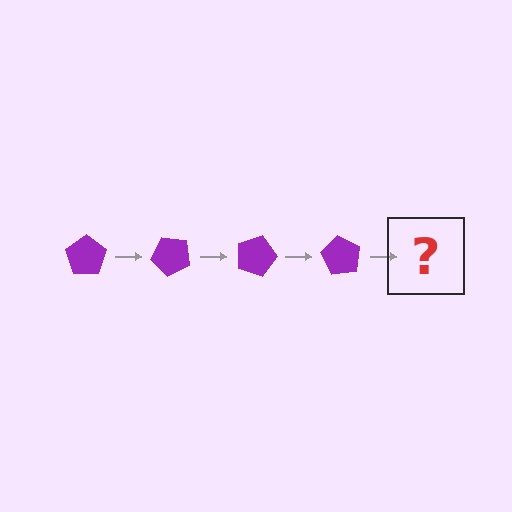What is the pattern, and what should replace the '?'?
The pattern is that the pentagon rotates 45 degrees each step. The '?' should be a purple pentagon rotated 180 degrees.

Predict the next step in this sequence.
The next step is a purple pentagon rotated 180 degrees.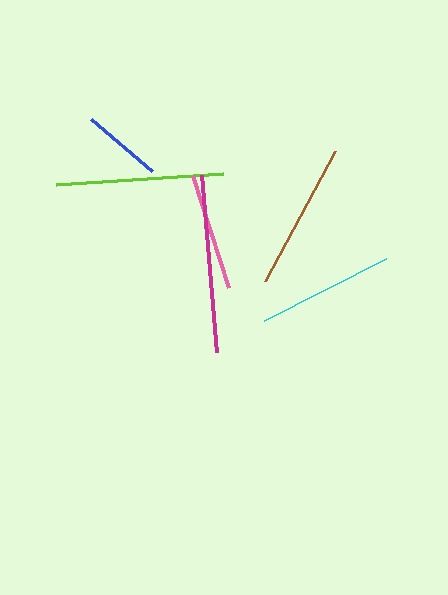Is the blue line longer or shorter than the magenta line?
The magenta line is longer than the blue line.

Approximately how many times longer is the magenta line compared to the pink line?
The magenta line is approximately 1.5 times the length of the pink line.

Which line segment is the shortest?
The blue line is the shortest at approximately 80 pixels.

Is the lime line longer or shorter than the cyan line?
The lime line is longer than the cyan line.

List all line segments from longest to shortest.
From longest to shortest: magenta, lime, brown, cyan, pink, blue.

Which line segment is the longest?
The magenta line is the longest at approximately 177 pixels.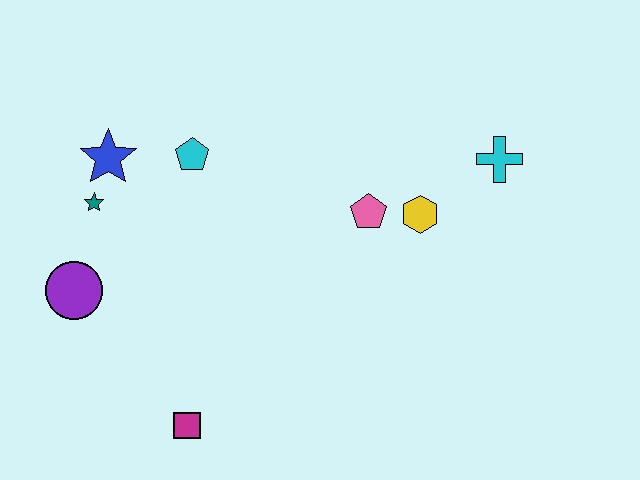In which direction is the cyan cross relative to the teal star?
The cyan cross is to the right of the teal star.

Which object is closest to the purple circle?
The teal star is closest to the purple circle.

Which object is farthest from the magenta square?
The cyan cross is farthest from the magenta square.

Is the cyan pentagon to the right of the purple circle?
Yes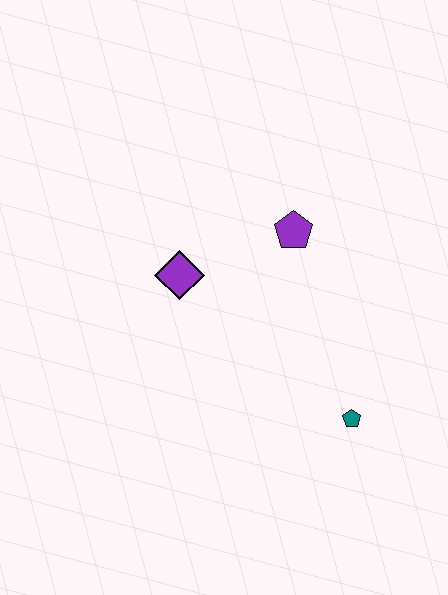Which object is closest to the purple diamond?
The purple pentagon is closest to the purple diamond.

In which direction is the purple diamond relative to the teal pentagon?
The purple diamond is to the left of the teal pentagon.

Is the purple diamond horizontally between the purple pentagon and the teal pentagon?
No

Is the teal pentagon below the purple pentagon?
Yes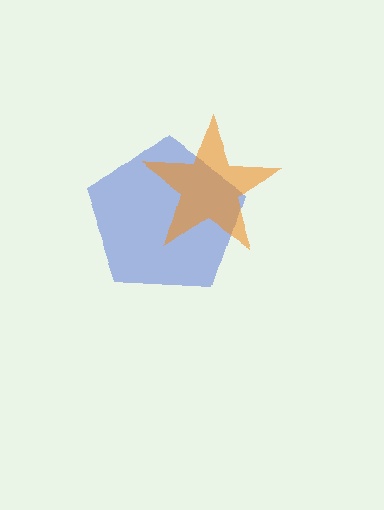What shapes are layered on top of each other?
The layered shapes are: a blue pentagon, an orange star.